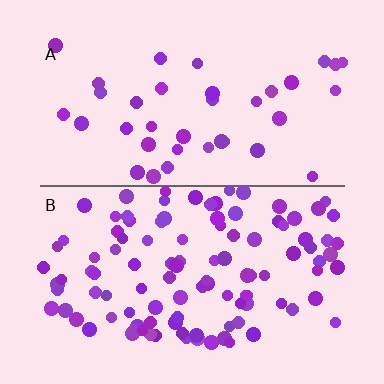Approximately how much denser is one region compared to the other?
Approximately 3.0× — region B over region A.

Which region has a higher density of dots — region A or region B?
B (the bottom).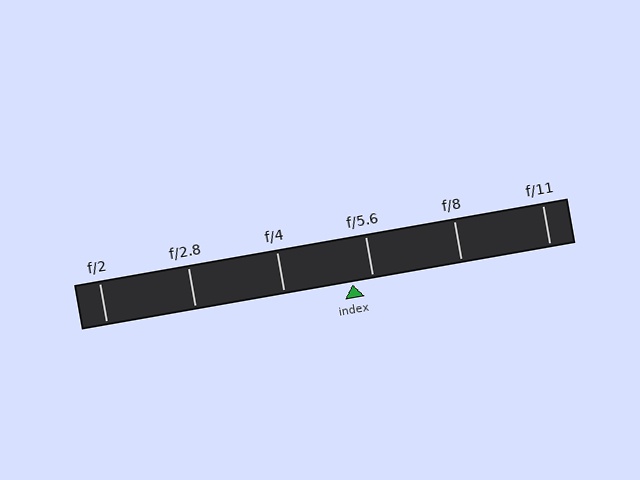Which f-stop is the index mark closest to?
The index mark is closest to f/5.6.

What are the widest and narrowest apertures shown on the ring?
The widest aperture shown is f/2 and the narrowest is f/11.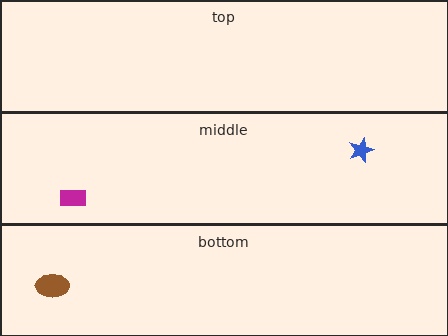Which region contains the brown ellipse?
The bottom region.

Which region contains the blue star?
The middle region.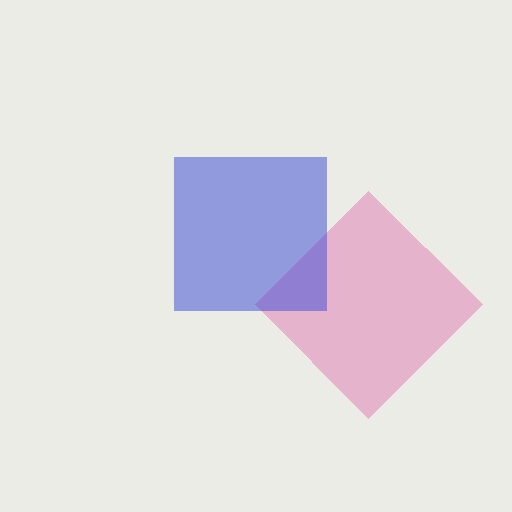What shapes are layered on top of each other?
The layered shapes are: a pink diamond, a blue square.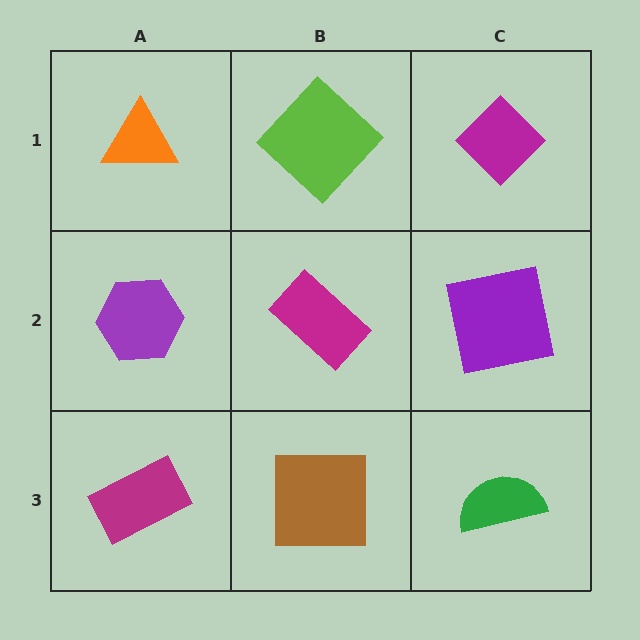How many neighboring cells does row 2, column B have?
4.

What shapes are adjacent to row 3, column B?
A magenta rectangle (row 2, column B), a magenta rectangle (row 3, column A), a green semicircle (row 3, column C).